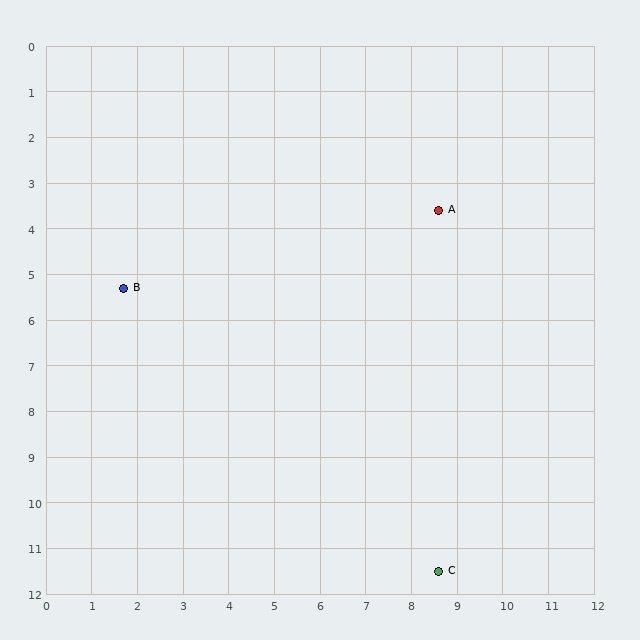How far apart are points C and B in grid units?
Points C and B are about 9.3 grid units apart.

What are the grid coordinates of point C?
Point C is at approximately (8.6, 11.5).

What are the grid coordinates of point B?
Point B is at approximately (1.7, 5.3).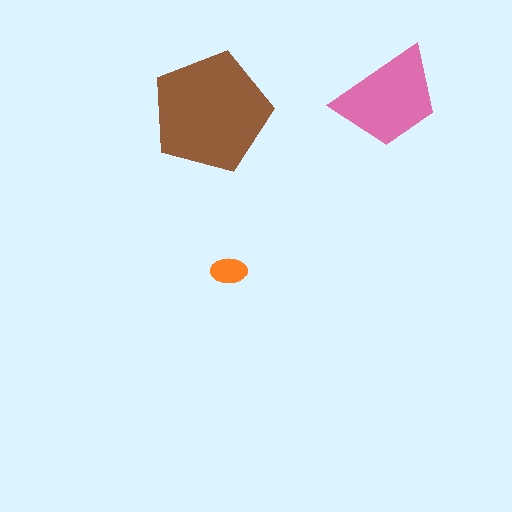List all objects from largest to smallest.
The brown pentagon, the pink trapezoid, the orange ellipse.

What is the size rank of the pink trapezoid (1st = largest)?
2nd.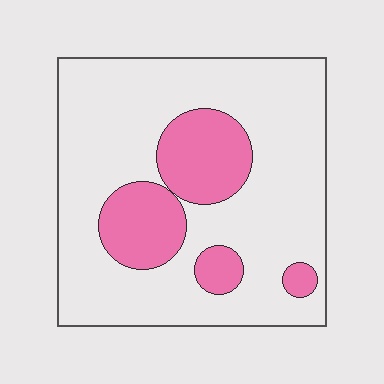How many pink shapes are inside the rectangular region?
4.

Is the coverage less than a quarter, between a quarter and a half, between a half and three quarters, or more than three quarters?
Less than a quarter.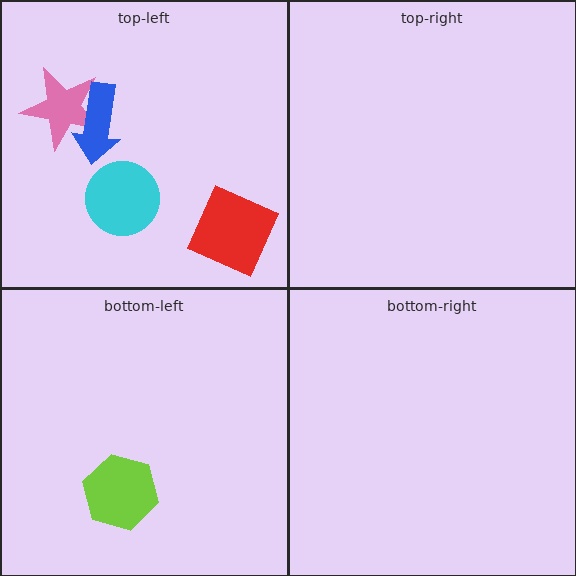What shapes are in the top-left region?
The cyan circle, the pink star, the blue arrow, the red square.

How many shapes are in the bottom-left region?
1.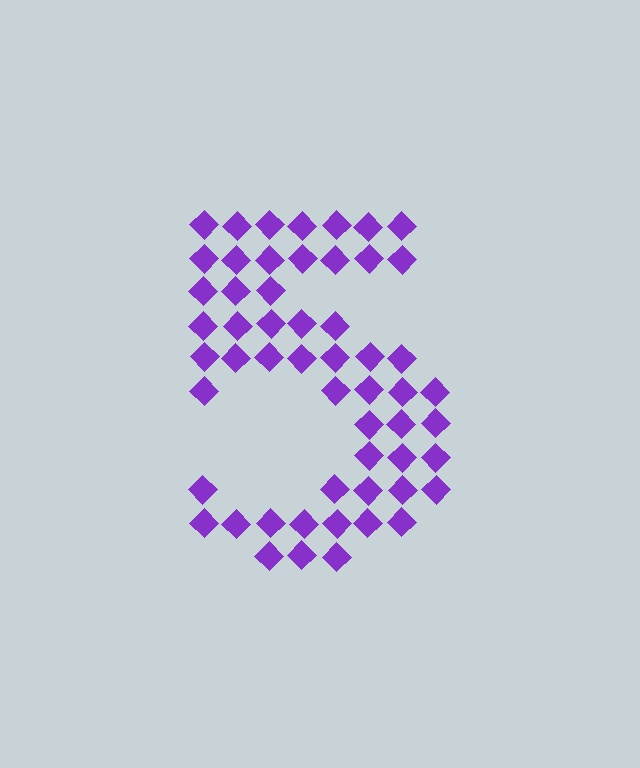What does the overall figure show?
The overall figure shows the digit 5.